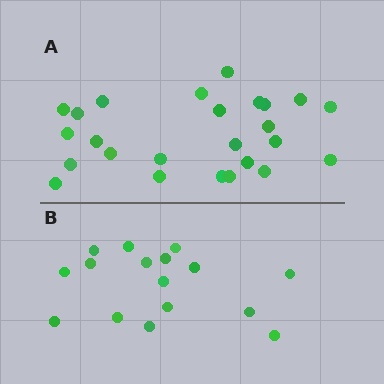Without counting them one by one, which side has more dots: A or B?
Region A (the top region) has more dots.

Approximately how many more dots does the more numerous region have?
Region A has roughly 8 or so more dots than region B.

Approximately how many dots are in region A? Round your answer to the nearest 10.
About 20 dots. (The exact count is 25, which rounds to 20.)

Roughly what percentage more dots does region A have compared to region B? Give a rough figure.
About 55% more.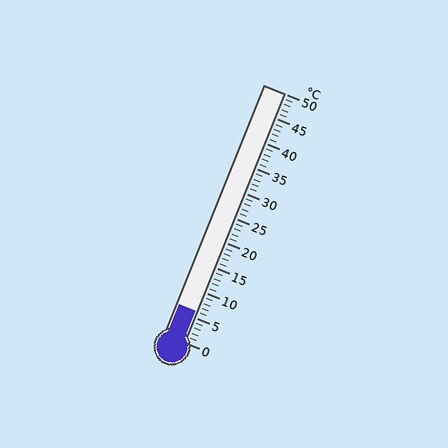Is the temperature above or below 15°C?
The temperature is below 15°C.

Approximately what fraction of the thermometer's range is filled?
The thermometer is filled to approximately 10% of its range.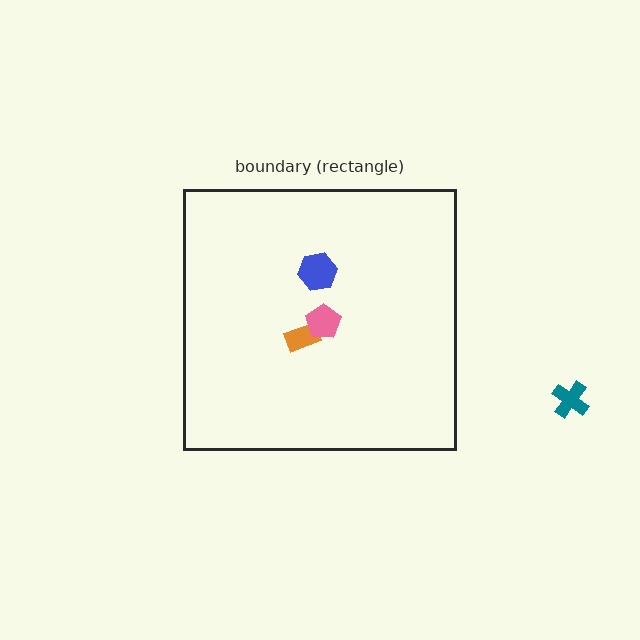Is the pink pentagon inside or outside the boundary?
Inside.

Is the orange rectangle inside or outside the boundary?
Inside.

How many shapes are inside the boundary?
3 inside, 1 outside.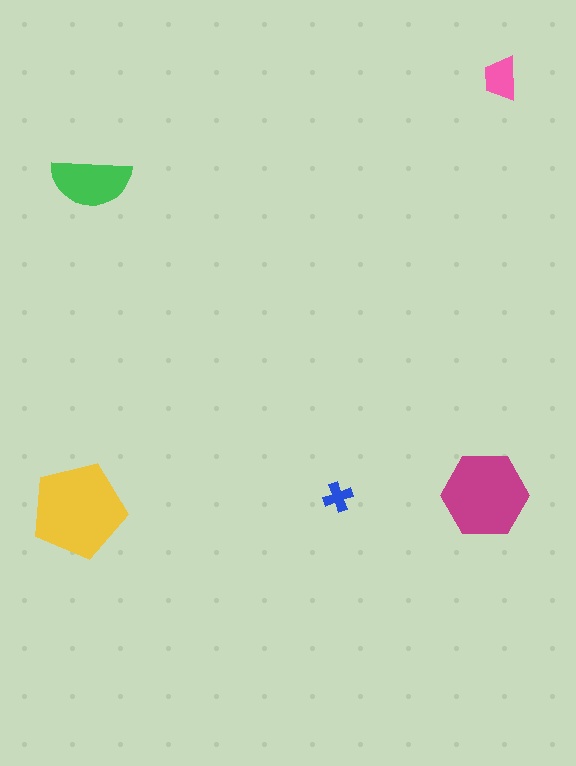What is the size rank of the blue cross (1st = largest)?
5th.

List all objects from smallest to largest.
The blue cross, the pink trapezoid, the green semicircle, the magenta hexagon, the yellow pentagon.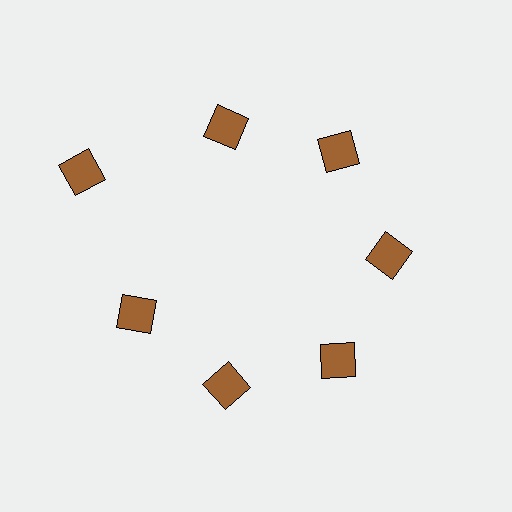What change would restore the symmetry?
The symmetry would be restored by moving it inward, back onto the ring so that all 7 diamonds sit at equal angles and equal distance from the center.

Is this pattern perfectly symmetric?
No. The 7 brown diamonds are arranged in a ring, but one element near the 10 o'clock position is pushed outward from the center, breaking the 7-fold rotational symmetry.